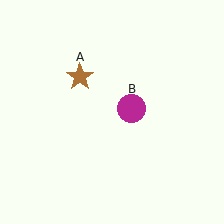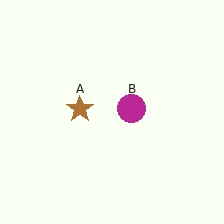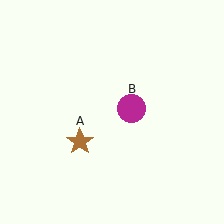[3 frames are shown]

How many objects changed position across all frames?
1 object changed position: brown star (object A).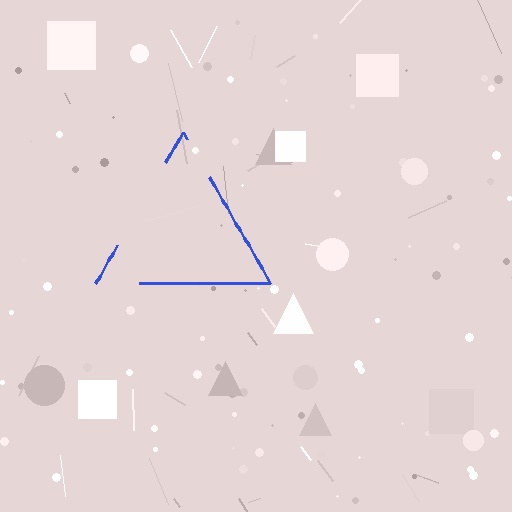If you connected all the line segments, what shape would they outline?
They would outline a triangle.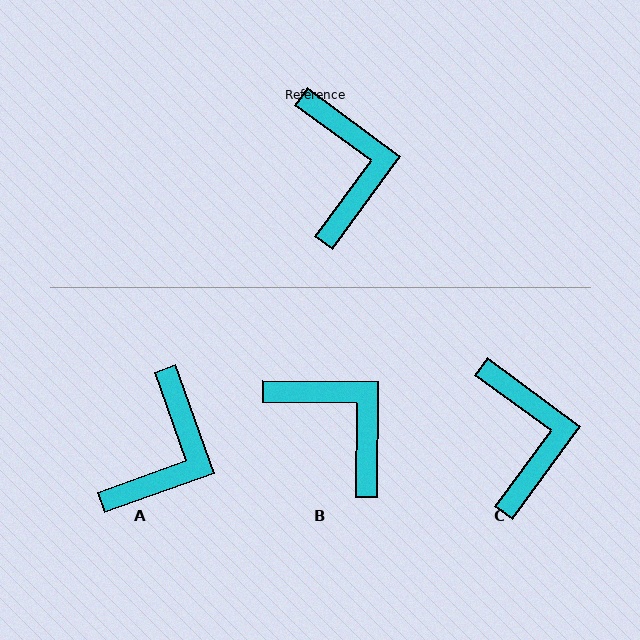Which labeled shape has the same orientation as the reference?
C.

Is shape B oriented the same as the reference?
No, it is off by about 35 degrees.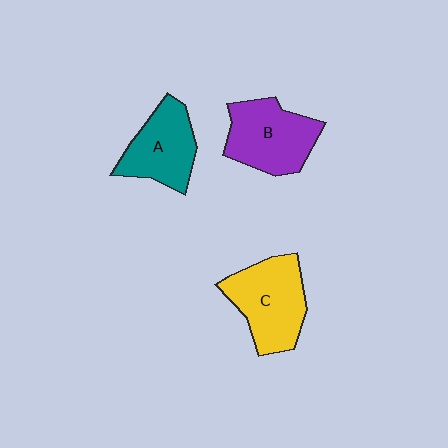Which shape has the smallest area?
Shape A (teal).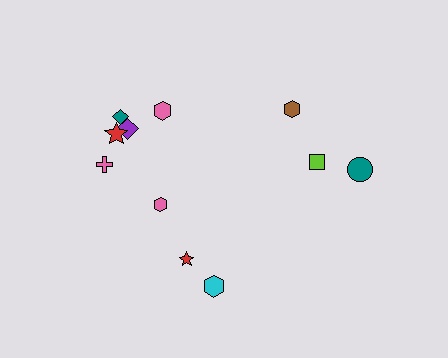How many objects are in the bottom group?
There are 3 objects.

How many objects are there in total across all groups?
There are 11 objects.